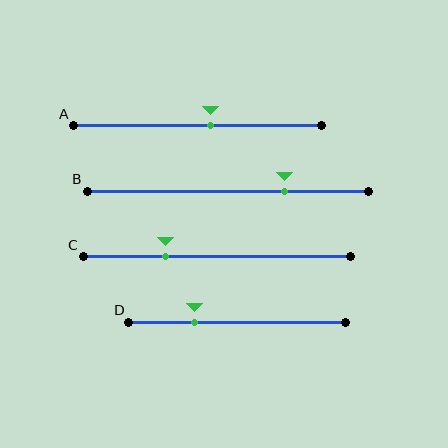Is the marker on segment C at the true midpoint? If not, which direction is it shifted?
No, the marker on segment C is shifted to the left by about 19% of the segment length.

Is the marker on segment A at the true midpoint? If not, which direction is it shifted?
No, the marker on segment A is shifted to the right by about 5% of the segment length.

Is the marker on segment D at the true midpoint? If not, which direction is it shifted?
No, the marker on segment D is shifted to the left by about 19% of the segment length.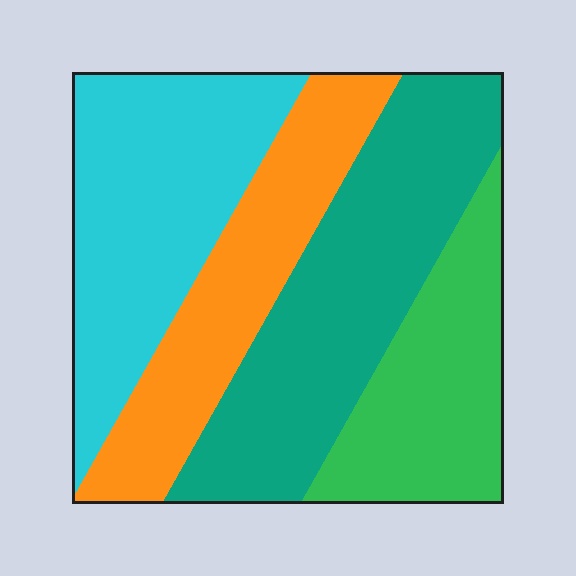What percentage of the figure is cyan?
Cyan covers around 25% of the figure.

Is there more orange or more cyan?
Cyan.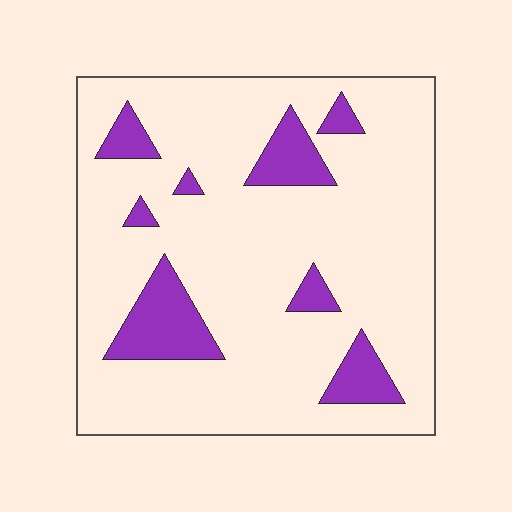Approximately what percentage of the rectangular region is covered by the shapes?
Approximately 15%.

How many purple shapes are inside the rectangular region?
8.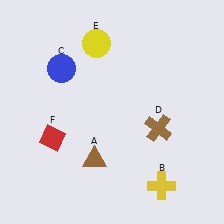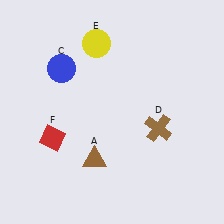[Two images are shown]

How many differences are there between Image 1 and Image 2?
There is 1 difference between the two images.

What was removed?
The yellow cross (B) was removed in Image 2.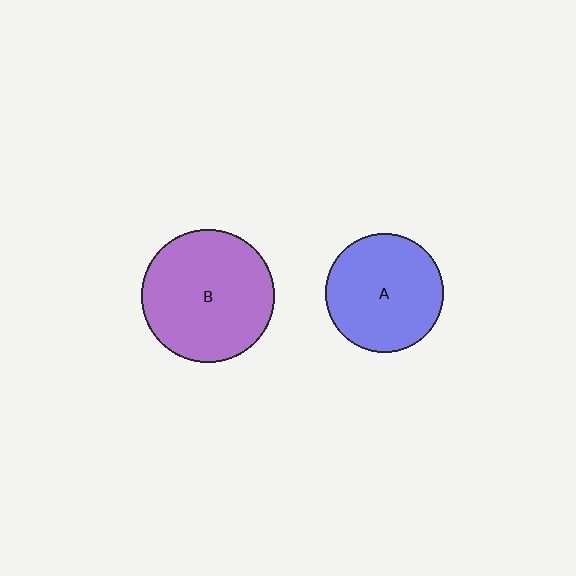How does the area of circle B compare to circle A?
Approximately 1.3 times.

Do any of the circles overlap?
No, none of the circles overlap.